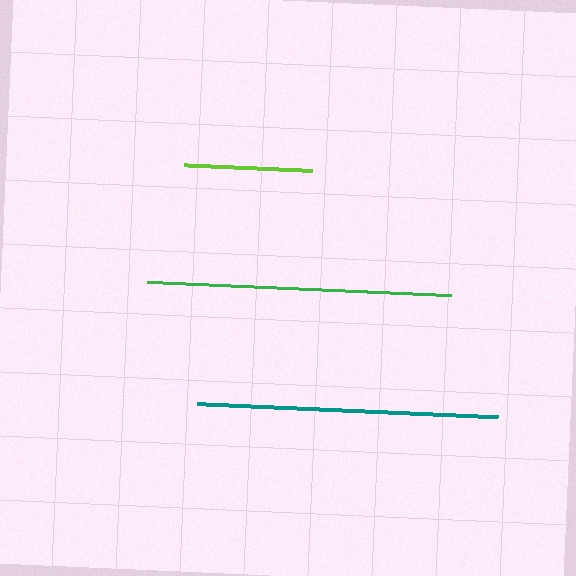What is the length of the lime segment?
The lime segment is approximately 128 pixels long.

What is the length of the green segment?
The green segment is approximately 304 pixels long.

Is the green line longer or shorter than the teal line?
The green line is longer than the teal line.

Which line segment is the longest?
The green line is the longest at approximately 304 pixels.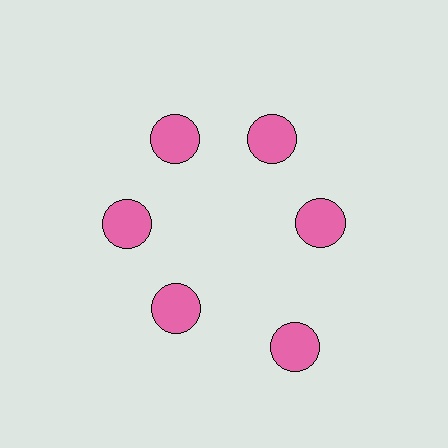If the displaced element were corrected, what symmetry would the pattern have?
It would have 6-fold rotational symmetry — the pattern would map onto itself every 60 degrees.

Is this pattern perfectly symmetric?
No. The 6 pink circles are arranged in a ring, but one element near the 5 o'clock position is pushed outward from the center, breaking the 6-fold rotational symmetry.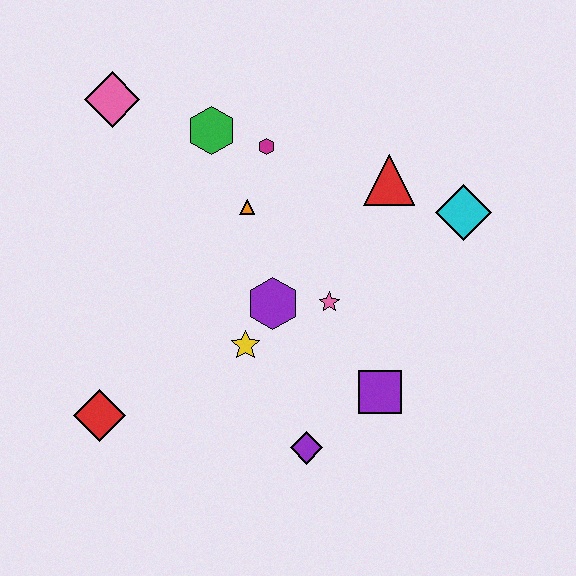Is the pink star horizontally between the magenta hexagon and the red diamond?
No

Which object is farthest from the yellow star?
The pink diamond is farthest from the yellow star.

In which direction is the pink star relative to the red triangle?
The pink star is below the red triangle.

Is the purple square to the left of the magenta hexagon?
No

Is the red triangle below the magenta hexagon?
Yes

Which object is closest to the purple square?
The purple diamond is closest to the purple square.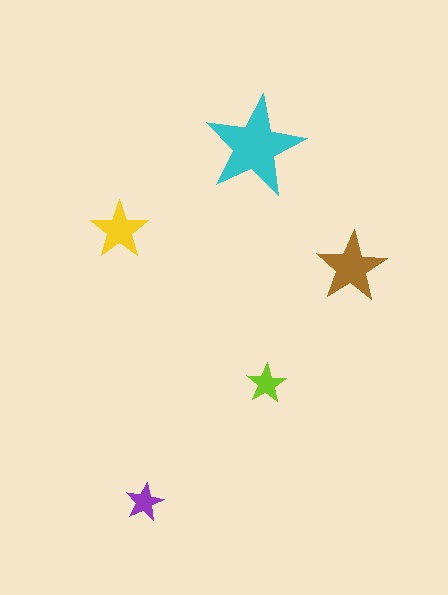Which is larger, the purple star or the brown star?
The brown one.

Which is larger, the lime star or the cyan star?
The cyan one.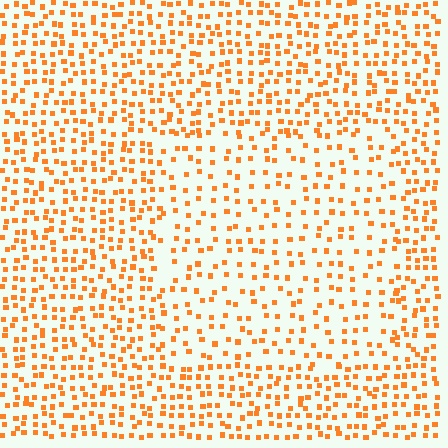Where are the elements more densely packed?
The elements are more densely packed outside the rectangle boundary.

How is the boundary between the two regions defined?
The boundary is defined by a change in element density (approximately 1.7x ratio). All elements are the same color, size, and shape.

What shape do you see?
I see a rectangle.